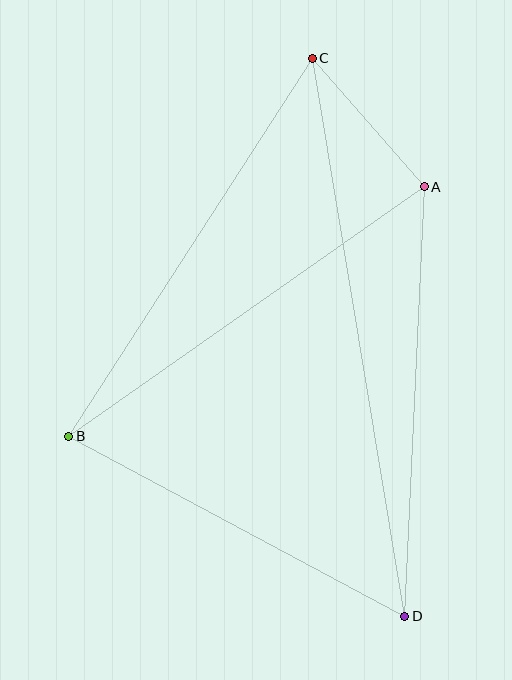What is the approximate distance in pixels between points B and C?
The distance between B and C is approximately 450 pixels.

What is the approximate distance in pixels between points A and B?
The distance between A and B is approximately 434 pixels.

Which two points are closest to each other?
Points A and C are closest to each other.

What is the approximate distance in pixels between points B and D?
The distance between B and D is approximately 381 pixels.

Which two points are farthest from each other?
Points C and D are farthest from each other.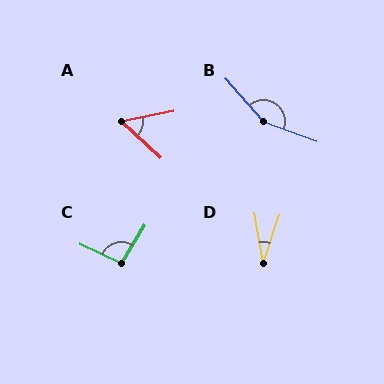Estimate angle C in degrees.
Approximately 96 degrees.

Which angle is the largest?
B, at approximately 151 degrees.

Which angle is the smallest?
D, at approximately 28 degrees.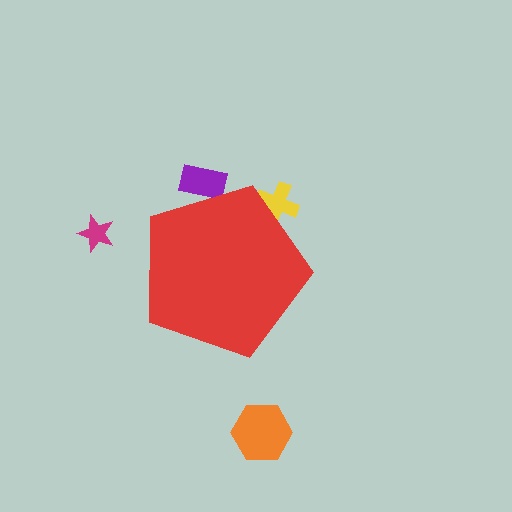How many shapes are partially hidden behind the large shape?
2 shapes are partially hidden.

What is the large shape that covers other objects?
A red pentagon.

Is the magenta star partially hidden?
No, the magenta star is fully visible.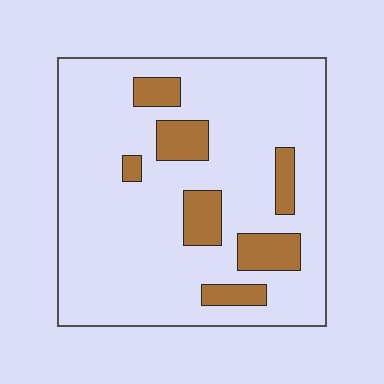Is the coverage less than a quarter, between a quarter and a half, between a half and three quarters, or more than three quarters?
Less than a quarter.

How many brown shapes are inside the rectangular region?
7.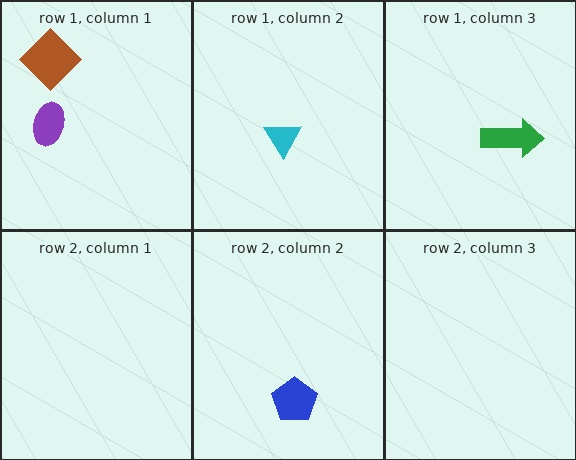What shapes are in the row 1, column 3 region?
The green arrow.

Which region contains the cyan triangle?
The row 1, column 2 region.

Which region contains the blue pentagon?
The row 2, column 2 region.